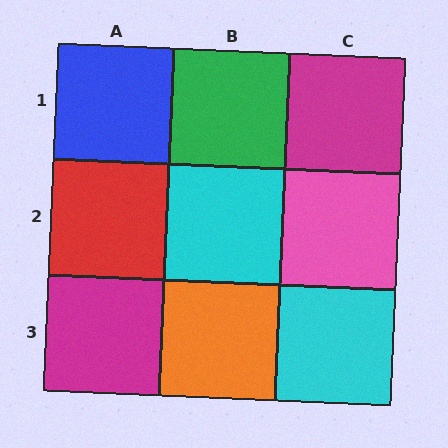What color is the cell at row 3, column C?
Cyan.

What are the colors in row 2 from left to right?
Red, cyan, pink.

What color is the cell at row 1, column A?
Blue.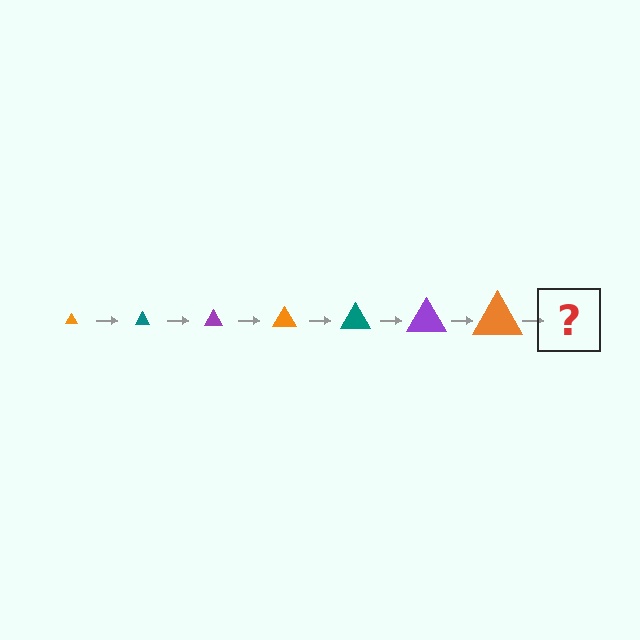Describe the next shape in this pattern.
It should be a teal triangle, larger than the previous one.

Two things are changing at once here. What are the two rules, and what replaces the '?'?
The two rules are that the triangle grows larger each step and the color cycles through orange, teal, and purple. The '?' should be a teal triangle, larger than the previous one.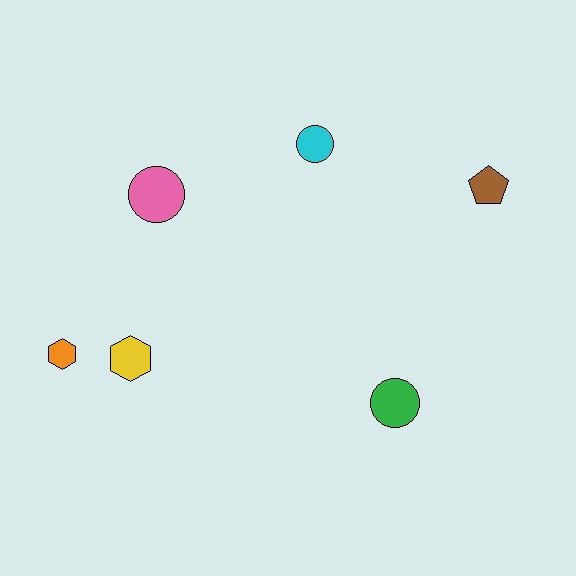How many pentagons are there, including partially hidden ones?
There is 1 pentagon.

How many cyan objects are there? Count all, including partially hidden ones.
There is 1 cyan object.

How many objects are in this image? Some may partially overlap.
There are 6 objects.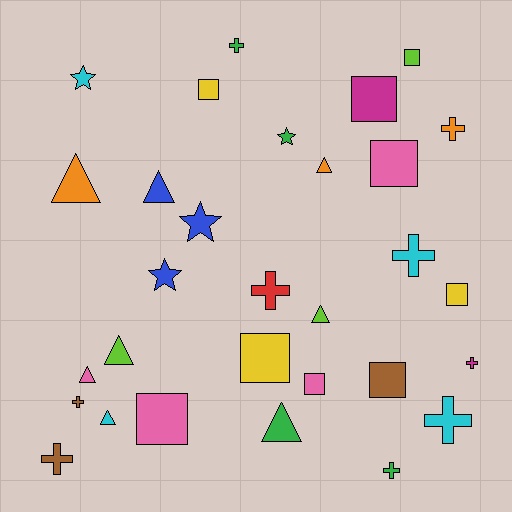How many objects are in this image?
There are 30 objects.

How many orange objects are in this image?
There are 3 orange objects.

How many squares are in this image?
There are 9 squares.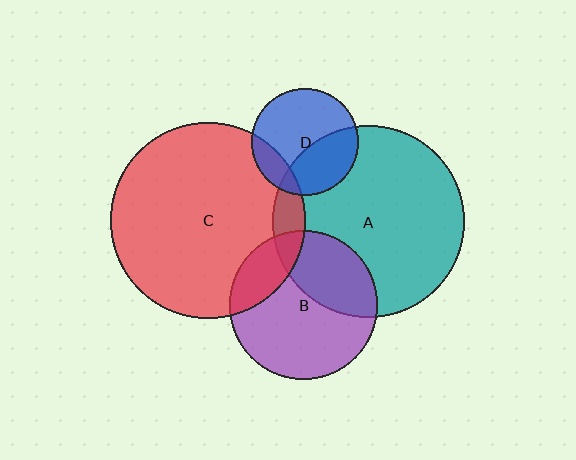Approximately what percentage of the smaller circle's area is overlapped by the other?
Approximately 10%.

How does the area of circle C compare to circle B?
Approximately 1.7 times.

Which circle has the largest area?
Circle C (red).